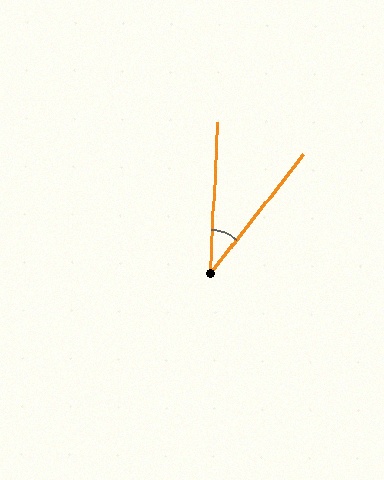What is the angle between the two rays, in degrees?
Approximately 35 degrees.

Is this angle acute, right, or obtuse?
It is acute.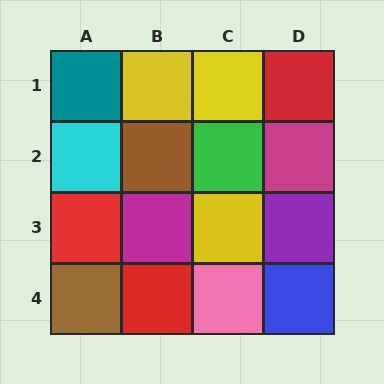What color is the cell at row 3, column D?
Purple.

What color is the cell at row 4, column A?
Brown.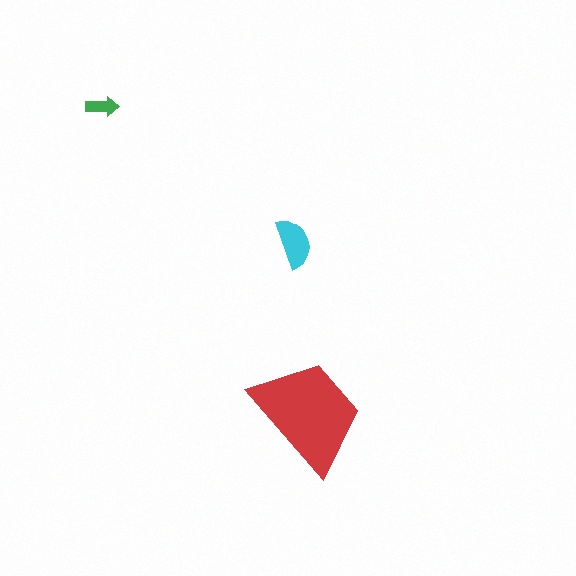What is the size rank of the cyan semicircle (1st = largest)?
2nd.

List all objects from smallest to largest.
The green arrow, the cyan semicircle, the red trapezoid.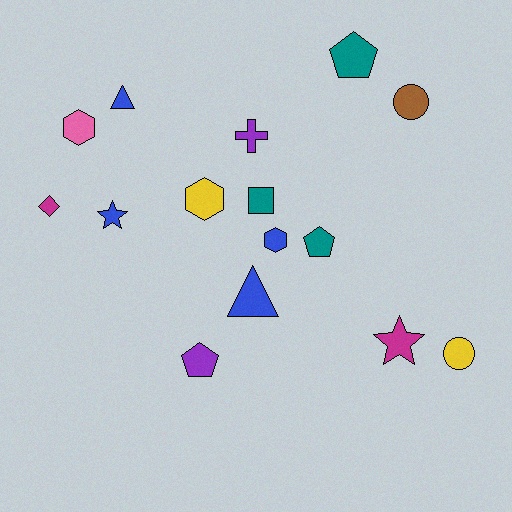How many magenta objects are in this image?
There are 2 magenta objects.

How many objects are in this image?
There are 15 objects.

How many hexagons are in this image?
There are 3 hexagons.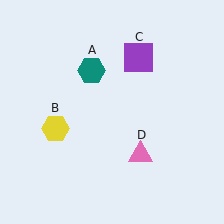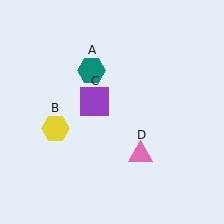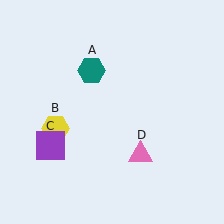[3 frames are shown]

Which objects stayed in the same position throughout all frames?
Teal hexagon (object A) and yellow hexagon (object B) and pink triangle (object D) remained stationary.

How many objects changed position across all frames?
1 object changed position: purple square (object C).